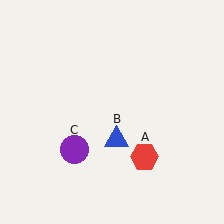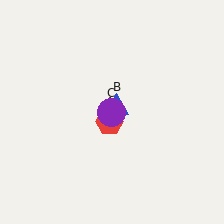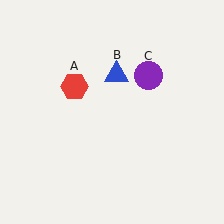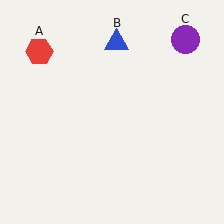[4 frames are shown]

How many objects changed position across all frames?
3 objects changed position: red hexagon (object A), blue triangle (object B), purple circle (object C).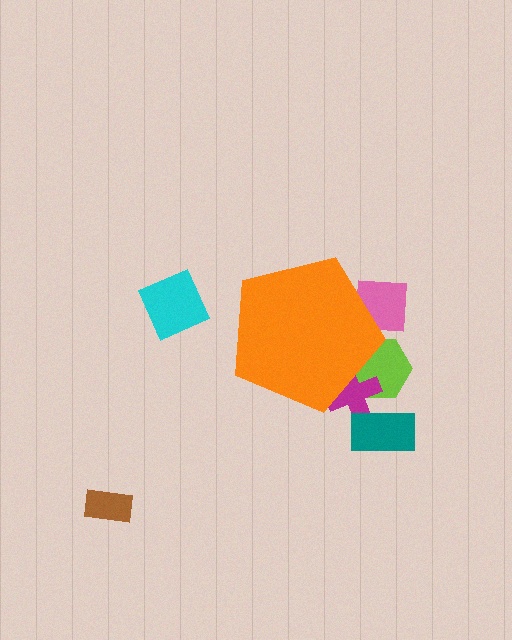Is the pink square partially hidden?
Yes, the pink square is partially hidden behind the orange pentagon.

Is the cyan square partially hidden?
No, the cyan square is fully visible.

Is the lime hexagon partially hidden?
Yes, the lime hexagon is partially hidden behind the orange pentagon.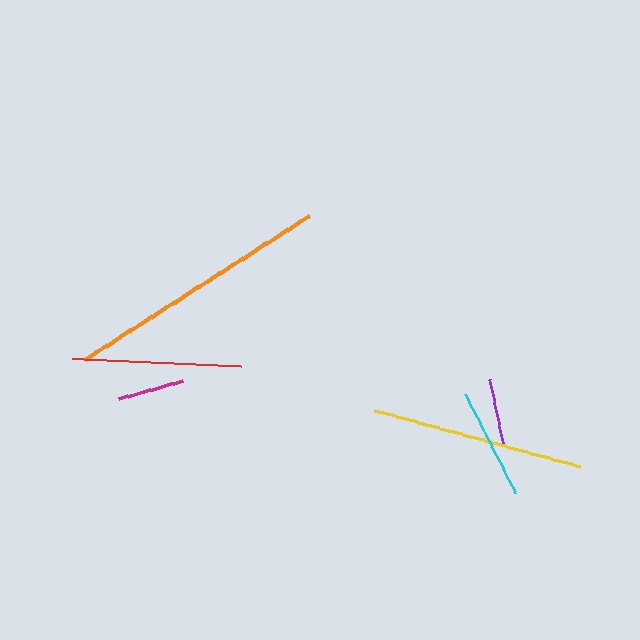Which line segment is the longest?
The orange line is the longest at approximately 266 pixels.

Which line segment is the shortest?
The magenta line is the shortest at approximately 66 pixels.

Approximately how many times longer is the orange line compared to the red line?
The orange line is approximately 1.6 times the length of the red line.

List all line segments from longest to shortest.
From longest to shortest: orange, yellow, red, cyan, purple, magenta.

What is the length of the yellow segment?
The yellow segment is approximately 213 pixels long.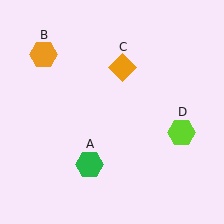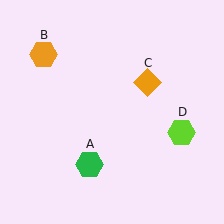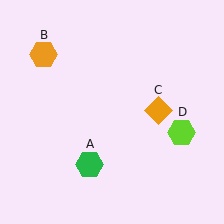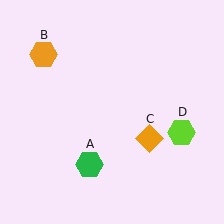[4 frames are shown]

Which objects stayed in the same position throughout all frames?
Green hexagon (object A) and orange hexagon (object B) and lime hexagon (object D) remained stationary.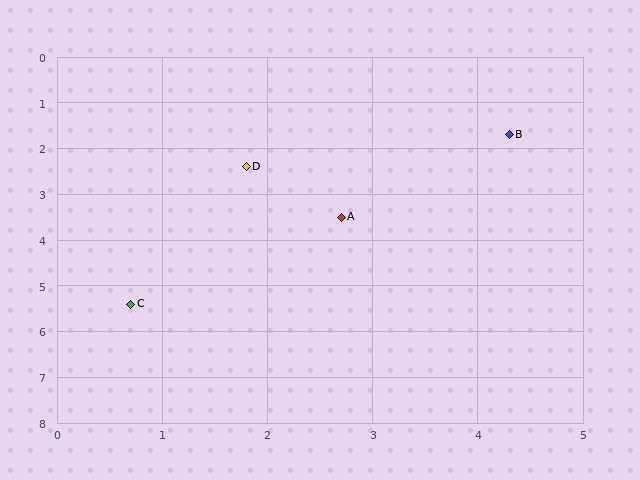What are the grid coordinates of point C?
Point C is at approximately (0.7, 5.4).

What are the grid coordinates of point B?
Point B is at approximately (4.3, 1.7).